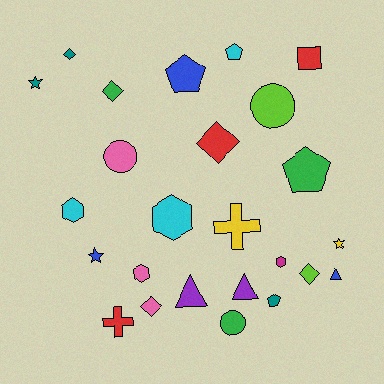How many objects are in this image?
There are 25 objects.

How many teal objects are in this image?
There are 3 teal objects.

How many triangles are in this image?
There are 3 triangles.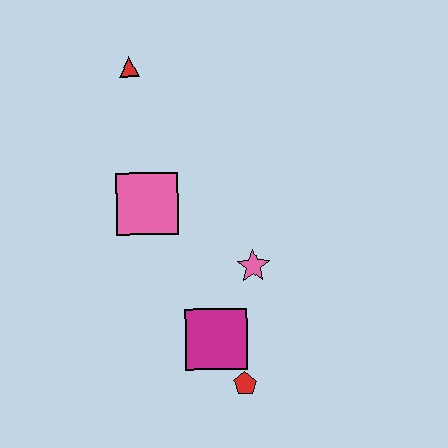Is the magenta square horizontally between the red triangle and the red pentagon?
Yes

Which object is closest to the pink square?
The pink star is closest to the pink square.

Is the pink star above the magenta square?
Yes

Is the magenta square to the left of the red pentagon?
Yes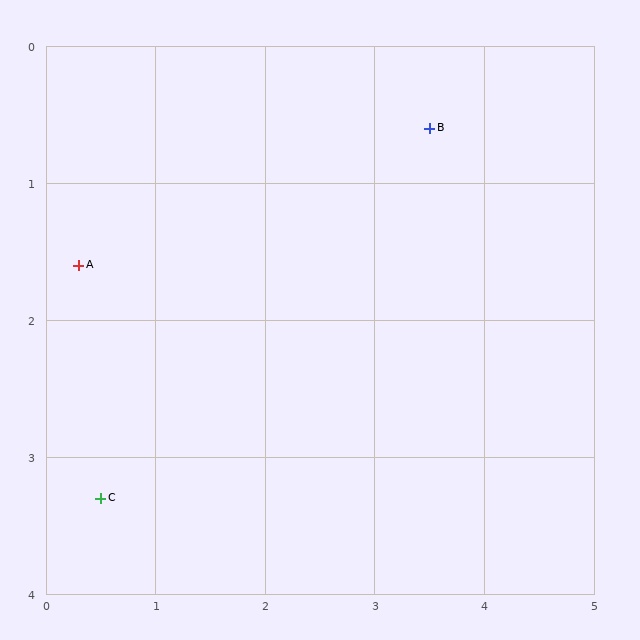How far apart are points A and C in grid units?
Points A and C are about 1.7 grid units apart.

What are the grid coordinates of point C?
Point C is at approximately (0.5, 3.3).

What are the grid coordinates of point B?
Point B is at approximately (3.5, 0.6).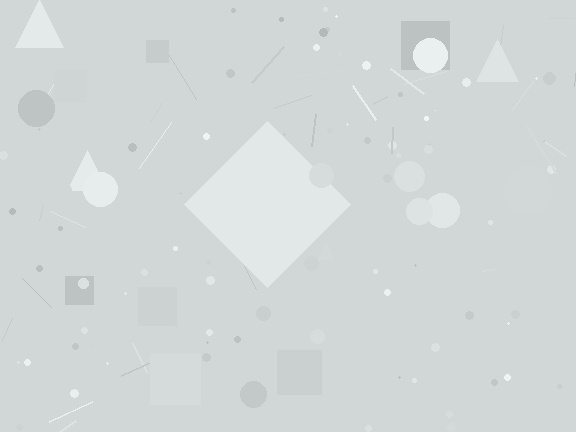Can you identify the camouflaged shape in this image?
The camouflaged shape is a diamond.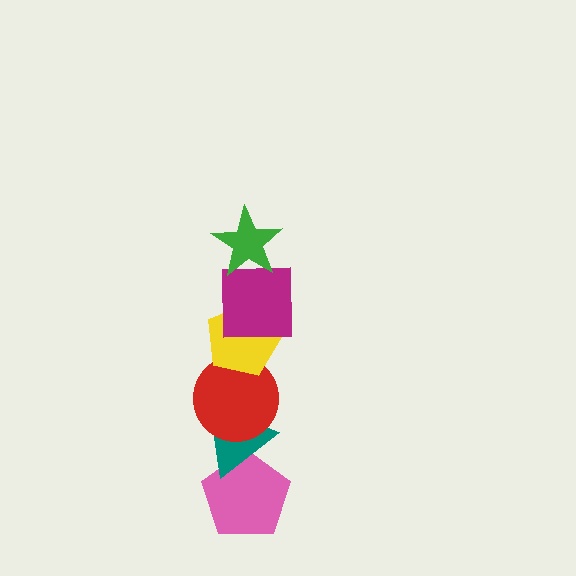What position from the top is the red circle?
The red circle is 4th from the top.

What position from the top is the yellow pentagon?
The yellow pentagon is 3rd from the top.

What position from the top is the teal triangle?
The teal triangle is 5th from the top.